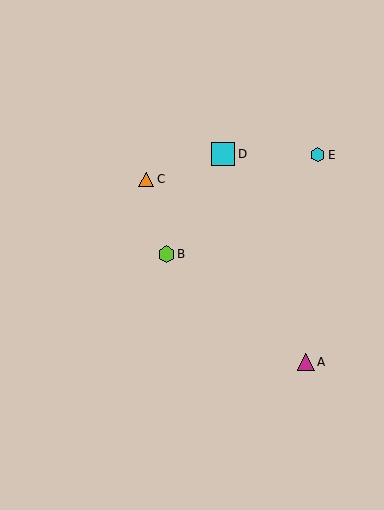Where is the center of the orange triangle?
The center of the orange triangle is at (146, 179).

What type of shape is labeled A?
Shape A is a magenta triangle.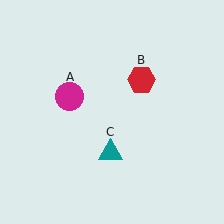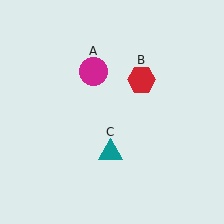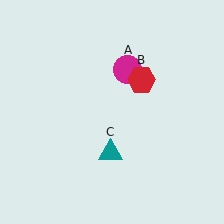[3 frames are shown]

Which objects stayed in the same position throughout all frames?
Red hexagon (object B) and teal triangle (object C) remained stationary.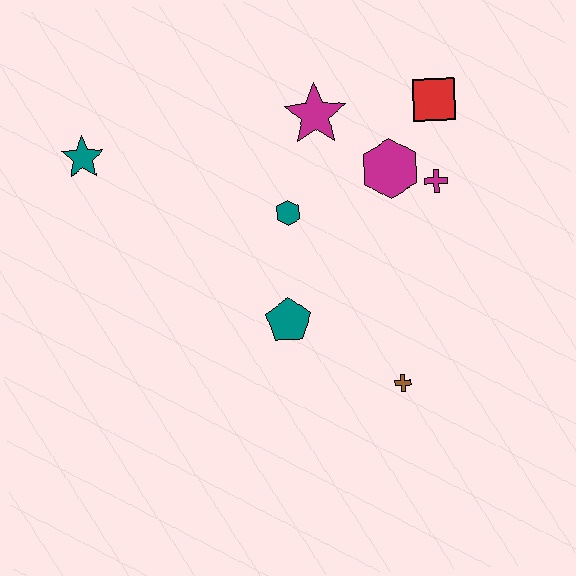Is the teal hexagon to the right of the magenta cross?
No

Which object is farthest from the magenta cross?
The teal star is farthest from the magenta cross.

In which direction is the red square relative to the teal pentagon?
The red square is above the teal pentagon.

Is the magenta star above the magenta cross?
Yes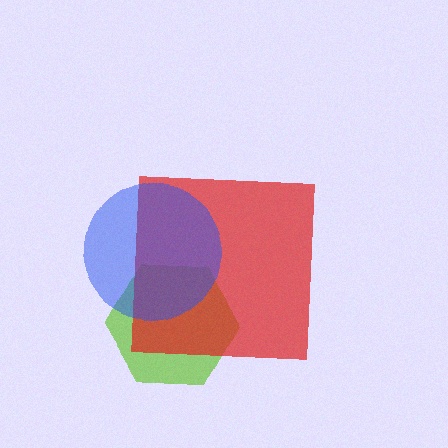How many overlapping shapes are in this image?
There are 3 overlapping shapes in the image.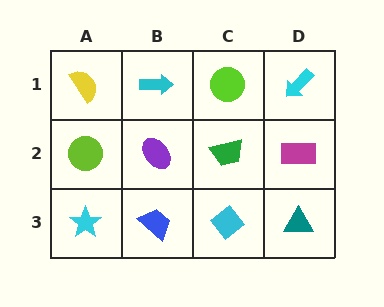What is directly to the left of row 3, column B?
A cyan star.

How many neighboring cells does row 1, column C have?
3.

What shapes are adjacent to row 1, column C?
A green trapezoid (row 2, column C), a cyan arrow (row 1, column B), a cyan arrow (row 1, column D).